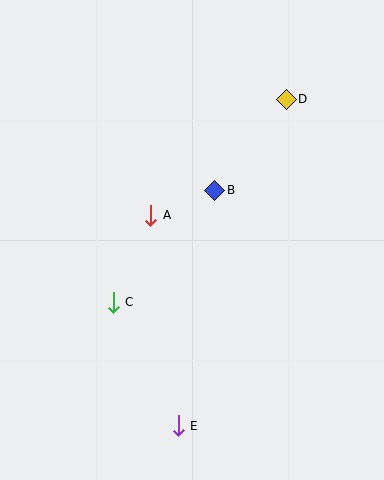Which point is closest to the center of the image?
Point A at (151, 215) is closest to the center.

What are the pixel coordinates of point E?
Point E is at (178, 426).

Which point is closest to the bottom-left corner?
Point E is closest to the bottom-left corner.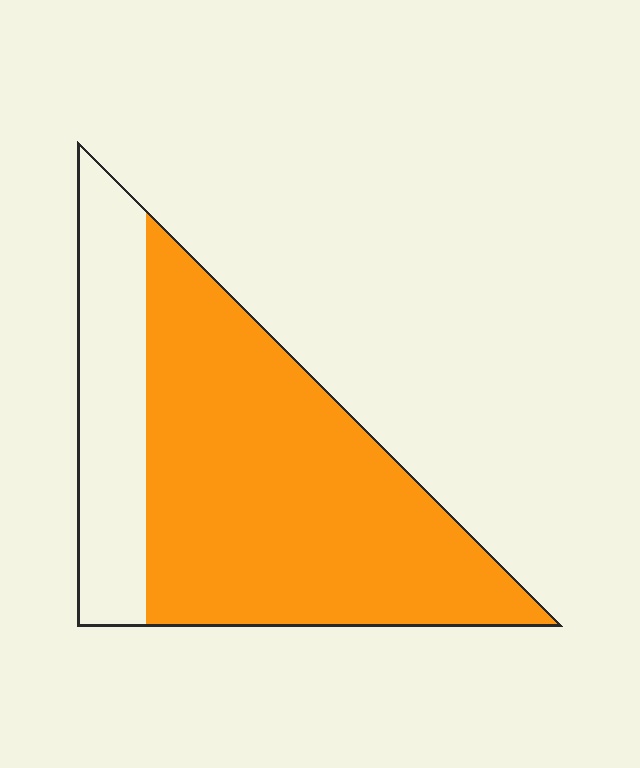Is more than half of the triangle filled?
Yes.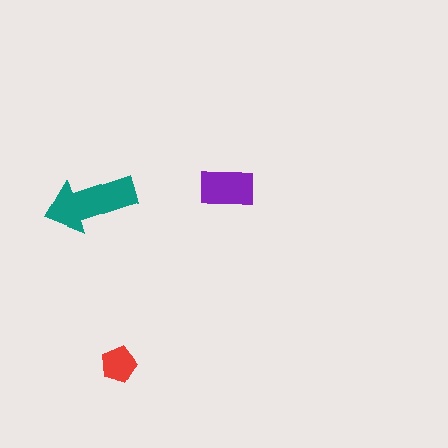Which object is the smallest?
The red pentagon.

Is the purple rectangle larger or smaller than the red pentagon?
Larger.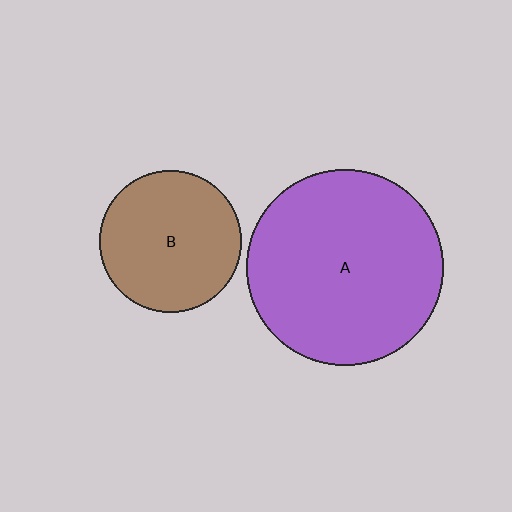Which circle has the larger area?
Circle A (purple).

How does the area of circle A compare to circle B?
Approximately 1.9 times.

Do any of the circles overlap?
No, none of the circles overlap.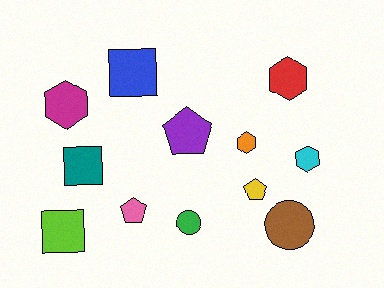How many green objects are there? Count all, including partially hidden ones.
There is 1 green object.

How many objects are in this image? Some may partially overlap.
There are 12 objects.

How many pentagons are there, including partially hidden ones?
There are 3 pentagons.